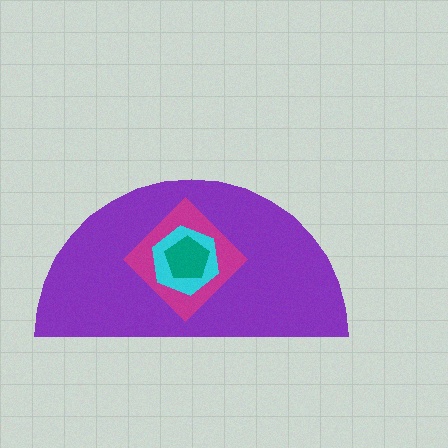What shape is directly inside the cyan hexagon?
The teal pentagon.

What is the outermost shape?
The purple semicircle.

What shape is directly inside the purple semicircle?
The magenta diamond.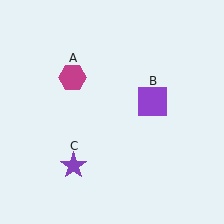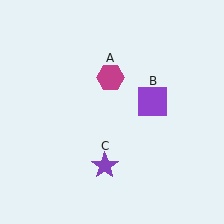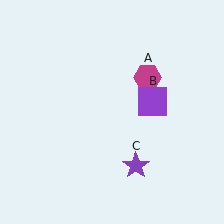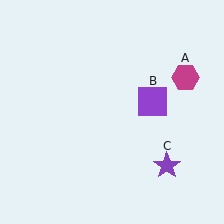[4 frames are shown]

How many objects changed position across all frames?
2 objects changed position: magenta hexagon (object A), purple star (object C).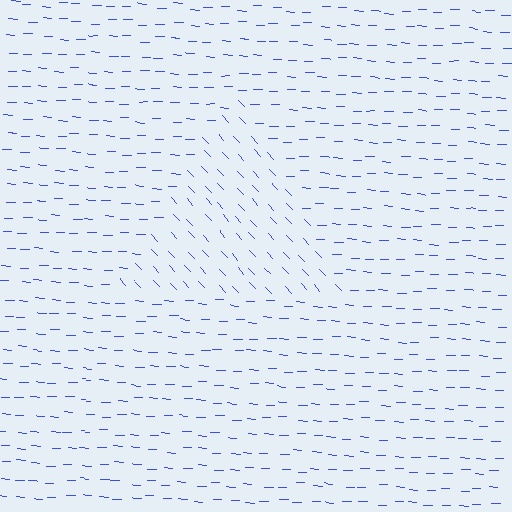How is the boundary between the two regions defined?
The boundary is defined purely by a change in line orientation (approximately 45 degrees difference). All lines are the same color and thickness.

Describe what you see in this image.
The image is filled with small blue line segments. A triangle region in the image has lines oriented differently from the surrounding lines, creating a visible texture boundary.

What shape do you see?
I see a triangle.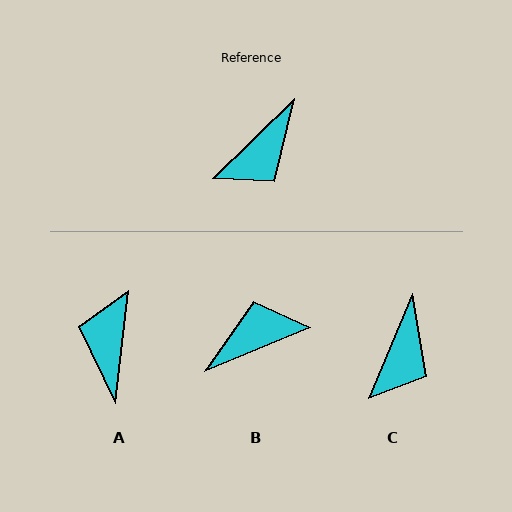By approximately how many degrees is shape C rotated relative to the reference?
Approximately 23 degrees counter-clockwise.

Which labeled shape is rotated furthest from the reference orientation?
B, about 159 degrees away.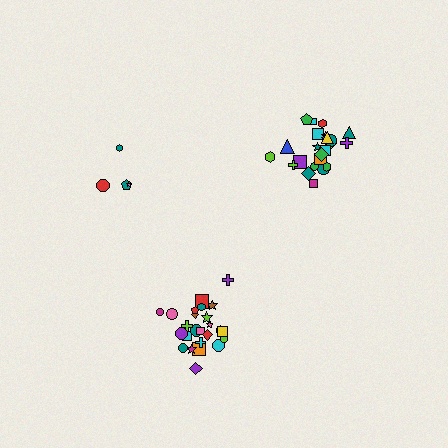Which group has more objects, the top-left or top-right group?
The top-right group.